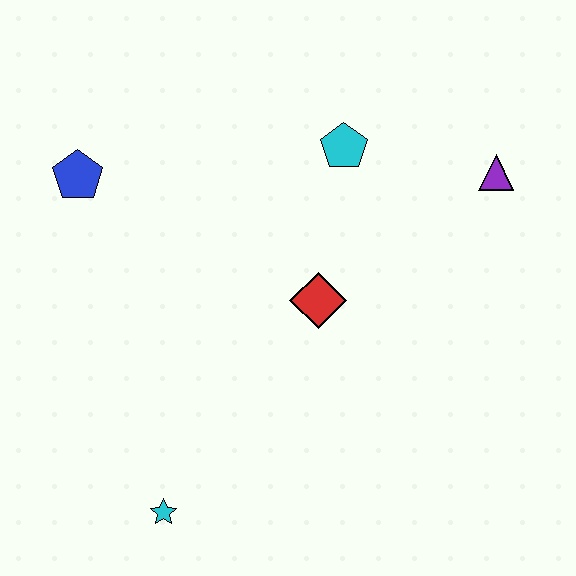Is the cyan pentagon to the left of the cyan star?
No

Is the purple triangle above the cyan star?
Yes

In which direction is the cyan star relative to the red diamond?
The cyan star is below the red diamond.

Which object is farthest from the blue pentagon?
The purple triangle is farthest from the blue pentagon.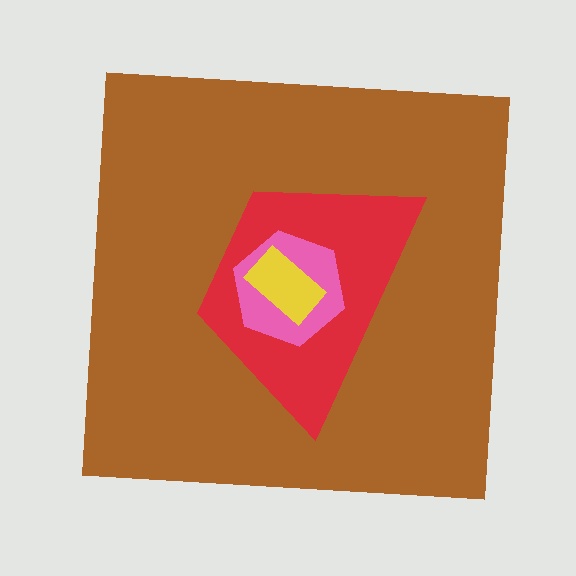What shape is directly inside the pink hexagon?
The yellow rectangle.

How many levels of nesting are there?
4.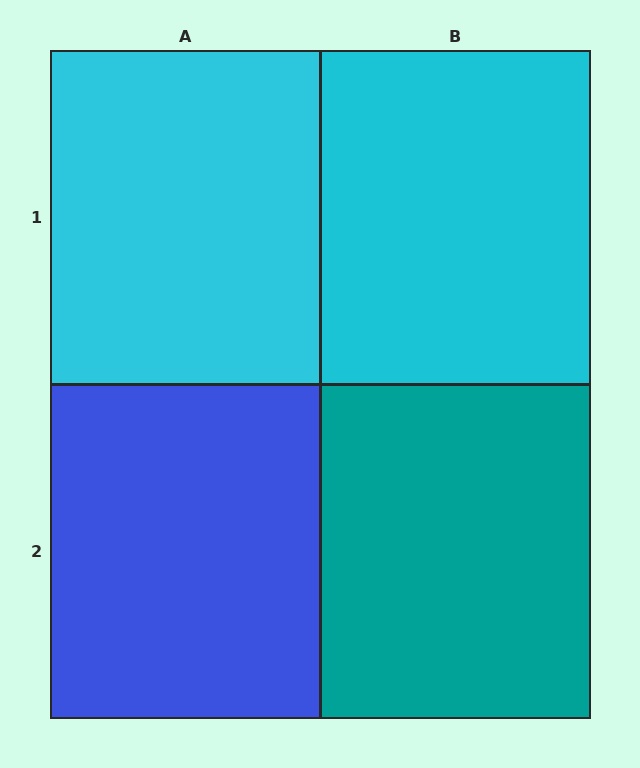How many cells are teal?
1 cell is teal.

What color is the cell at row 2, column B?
Teal.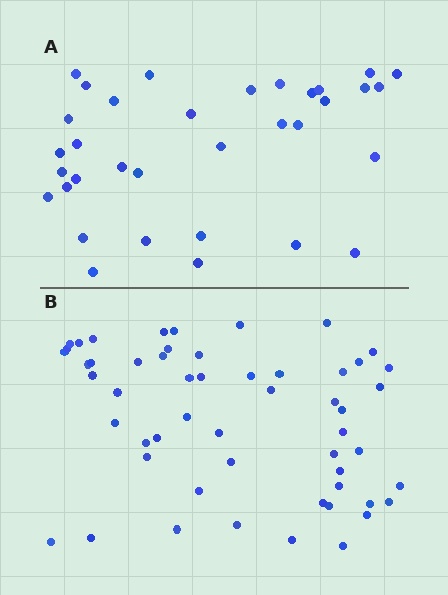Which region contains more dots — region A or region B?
Region B (the bottom region) has more dots.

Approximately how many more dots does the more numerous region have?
Region B has approximately 20 more dots than region A.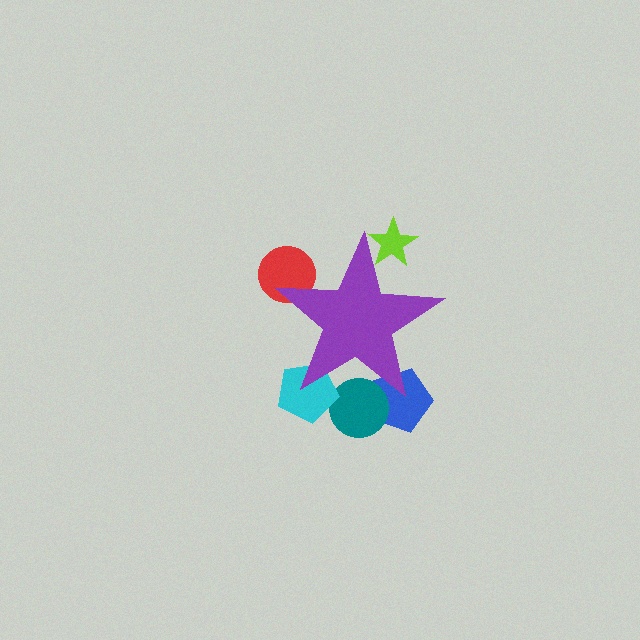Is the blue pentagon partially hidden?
Yes, the blue pentagon is partially hidden behind the purple star.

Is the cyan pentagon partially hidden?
Yes, the cyan pentagon is partially hidden behind the purple star.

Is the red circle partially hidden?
Yes, the red circle is partially hidden behind the purple star.